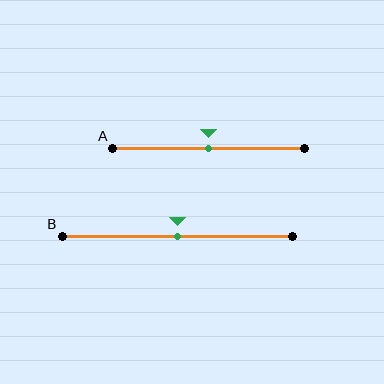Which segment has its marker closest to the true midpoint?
Segment A has its marker closest to the true midpoint.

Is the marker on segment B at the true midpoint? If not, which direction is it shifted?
Yes, the marker on segment B is at the true midpoint.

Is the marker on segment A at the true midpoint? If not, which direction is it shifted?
Yes, the marker on segment A is at the true midpoint.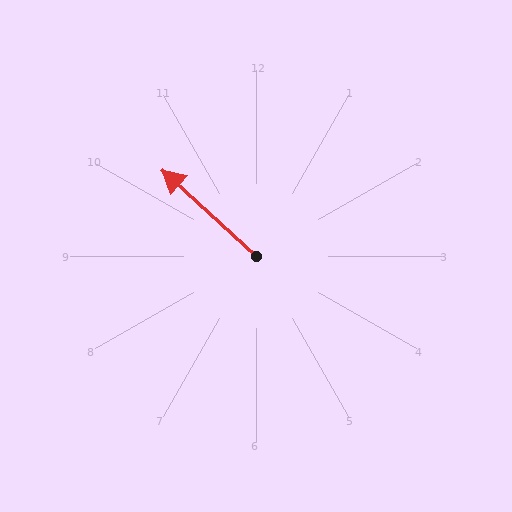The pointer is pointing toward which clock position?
Roughly 10 o'clock.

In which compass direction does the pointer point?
Northwest.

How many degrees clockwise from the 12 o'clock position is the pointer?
Approximately 313 degrees.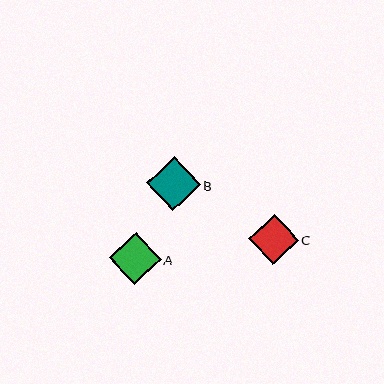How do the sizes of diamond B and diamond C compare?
Diamond B and diamond C are approximately the same size.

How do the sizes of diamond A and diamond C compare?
Diamond A and diamond C are approximately the same size.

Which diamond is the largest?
Diamond B is the largest with a size of approximately 54 pixels.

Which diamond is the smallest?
Diamond C is the smallest with a size of approximately 50 pixels.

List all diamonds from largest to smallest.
From largest to smallest: B, A, C.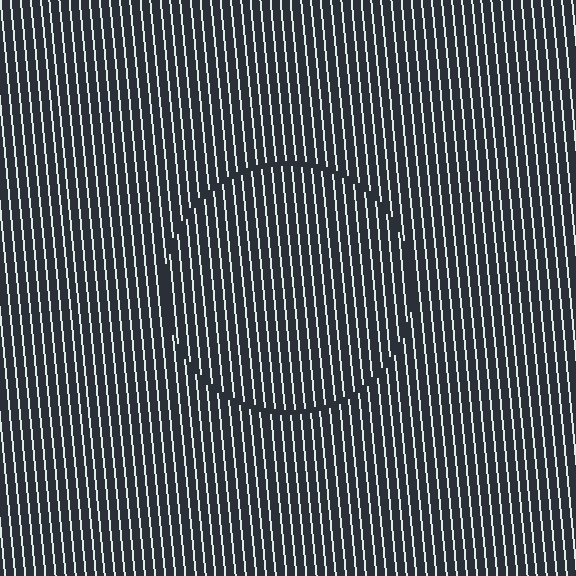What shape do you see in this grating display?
An illusory circle. The interior of the shape contains the same grating, shifted by half a period — the contour is defined by the phase discontinuity where line-ends from the inner and outer gratings abut.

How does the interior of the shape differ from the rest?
The interior of the shape contains the same grating, shifted by half a period — the contour is defined by the phase discontinuity where line-ends from the inner and outer gratings abut.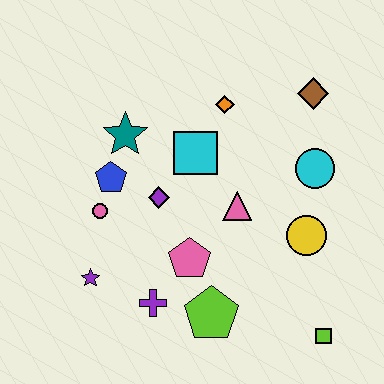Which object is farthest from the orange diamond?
The lime square is farthest from the orange diamond.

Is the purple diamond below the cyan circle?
Yes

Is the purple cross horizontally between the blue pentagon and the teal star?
No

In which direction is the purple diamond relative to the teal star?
The purple diamond is below the teal star.